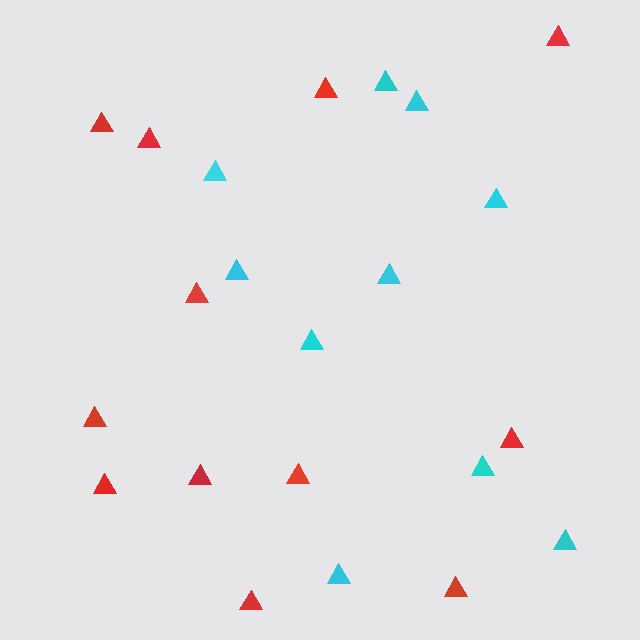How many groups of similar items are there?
There are 2 groups: one group of red triangles (12) and one group of cyan triangles (10).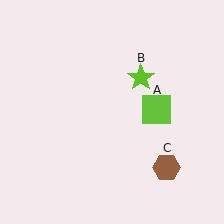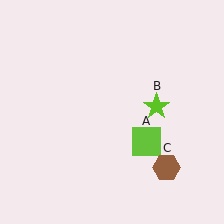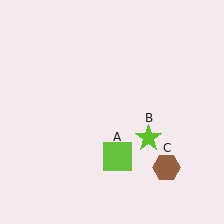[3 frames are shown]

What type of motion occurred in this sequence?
The lime square (object A), lime star (object B) rotated clockwise around the center of the scene.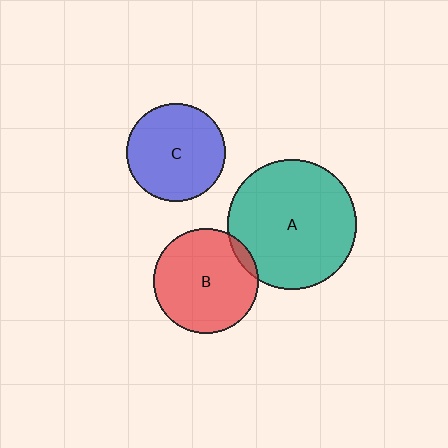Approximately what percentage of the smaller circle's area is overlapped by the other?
Approximately 5%.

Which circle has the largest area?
Circle A (teal).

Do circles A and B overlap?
Yes.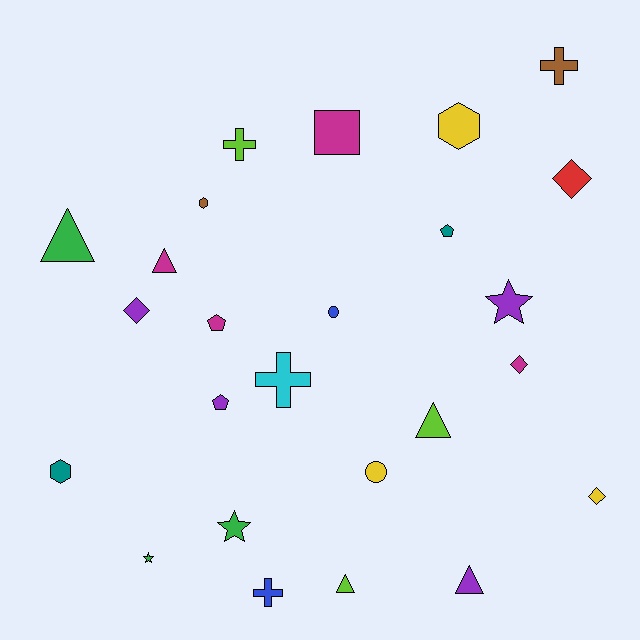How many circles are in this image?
There are 2 circles.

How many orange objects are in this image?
There are no orange objects.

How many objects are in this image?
There are 25 objects.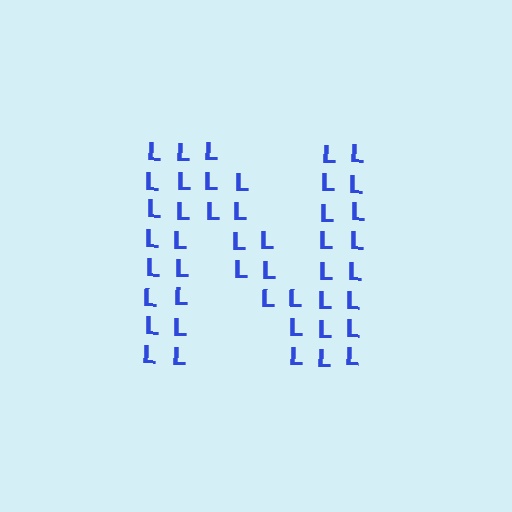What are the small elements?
The small elements are letter L's.